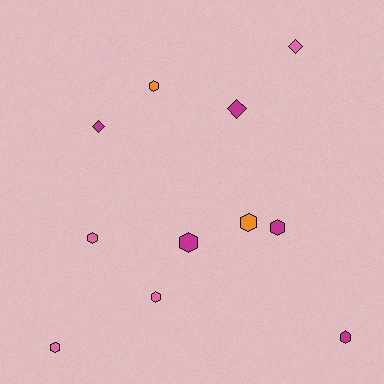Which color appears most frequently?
Magenta, with 5 objects.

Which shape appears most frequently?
Hexagon, with 8 objects.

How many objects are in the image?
There are 11 objects.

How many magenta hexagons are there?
There are 3 magenta hexagons.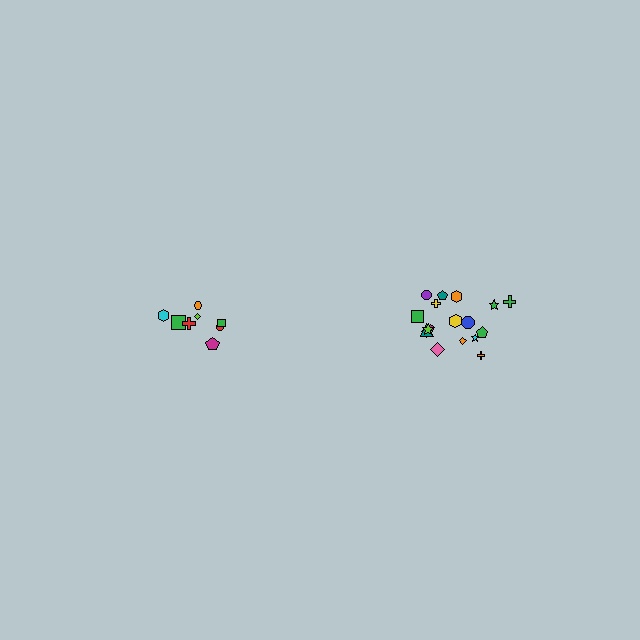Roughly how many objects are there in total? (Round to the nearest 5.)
Roughly 25 objects in total.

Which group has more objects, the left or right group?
The right group.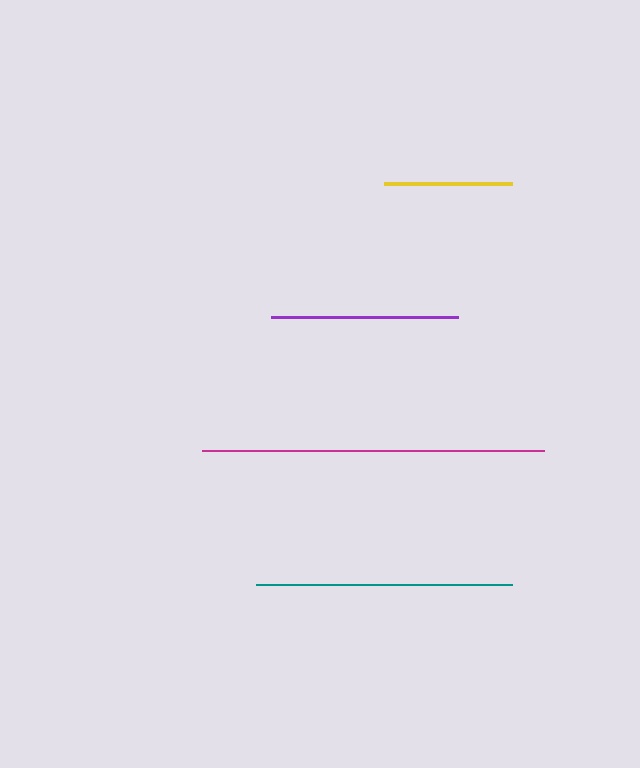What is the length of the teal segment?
The teal segment is approximately 256 pixels long.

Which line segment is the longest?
The magenta line is the longest at approximately 342 pixels.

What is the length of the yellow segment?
The yellow segment is approximately 129 pixels long.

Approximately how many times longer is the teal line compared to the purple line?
The teal line is approximately 1.4 times the length of the purple line.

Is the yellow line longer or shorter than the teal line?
The teal line is longer than the yellow line.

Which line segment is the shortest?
The yellow line is the shortest at approximately 129 pixels.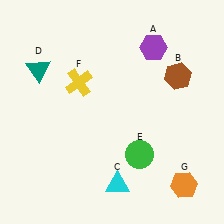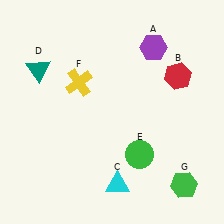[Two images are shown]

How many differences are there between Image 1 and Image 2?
There are 2 differences between the two images.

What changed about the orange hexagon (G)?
In Image 1, G is orange. In Image 2, it changed to green.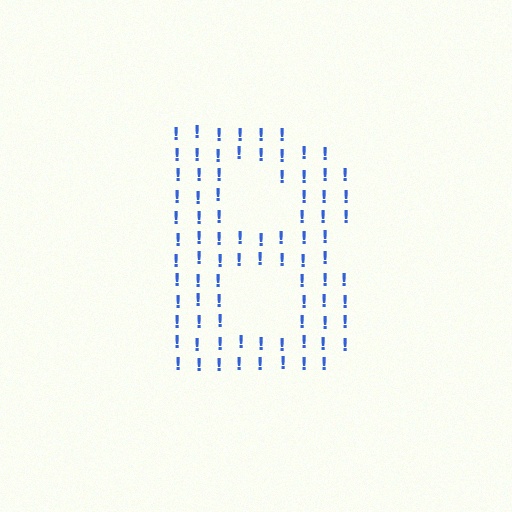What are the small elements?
The small elements are exclamation marks.